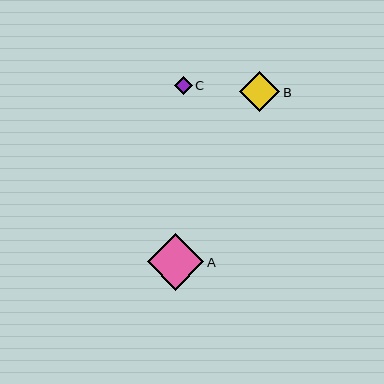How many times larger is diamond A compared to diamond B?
Diamond A is approximately 1.4 times the size of diamond B.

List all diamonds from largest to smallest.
From largest to smallest: A, B, C.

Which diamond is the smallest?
Diamond C is the smallest with a size of approximately 18 pixels.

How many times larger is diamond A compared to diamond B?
Diamond A is approximately 1.4 times the size of diamond B.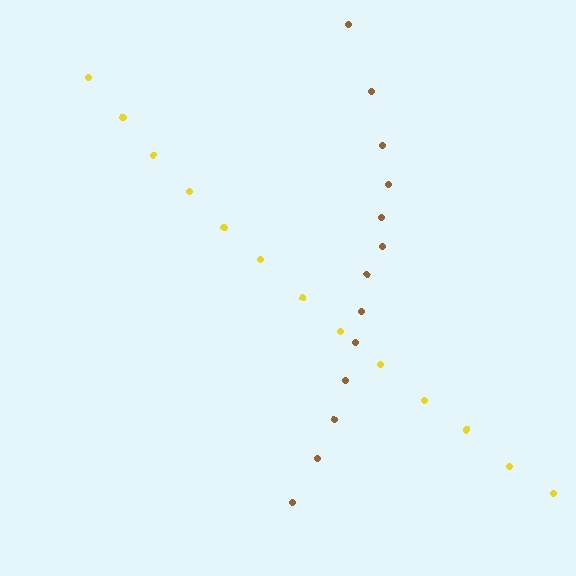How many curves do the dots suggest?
There are 2 distinct paths.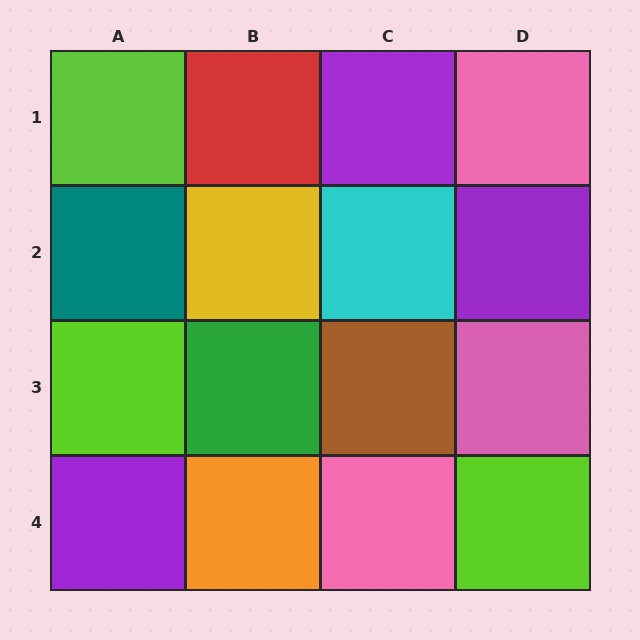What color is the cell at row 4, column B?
Orange.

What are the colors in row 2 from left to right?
Teal, yellow, cyan, purple.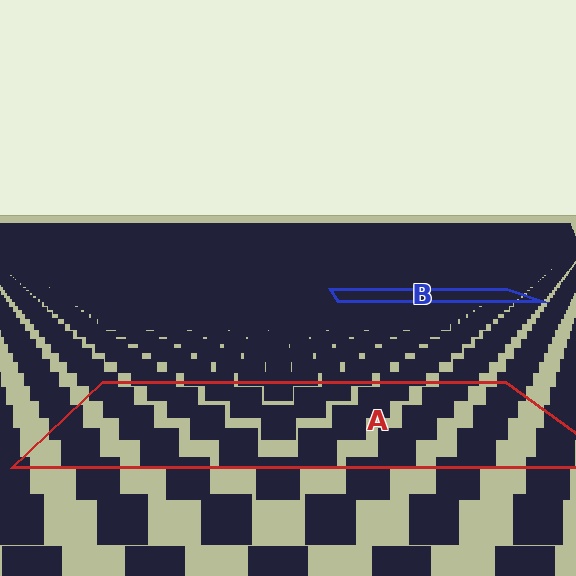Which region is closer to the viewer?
Region A is closer. The texture elements there are larger and more spread out.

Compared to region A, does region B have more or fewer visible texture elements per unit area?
Region B has more texture elements per unit area — they are packed more densely because it is farther away.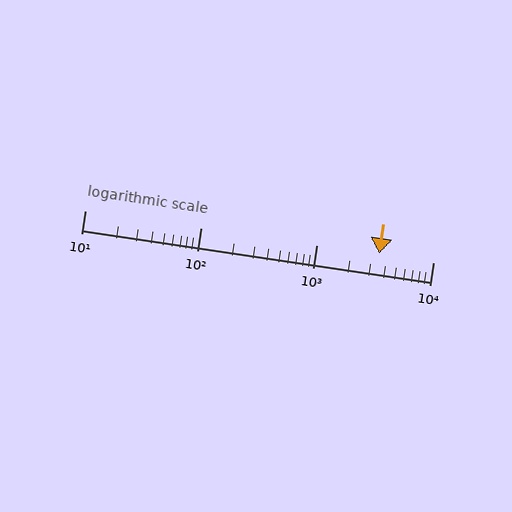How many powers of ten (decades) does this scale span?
The scale spans 3 decades, from 10 to 10000.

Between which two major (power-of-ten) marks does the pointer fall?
The pointer is between 1000 and 10000.